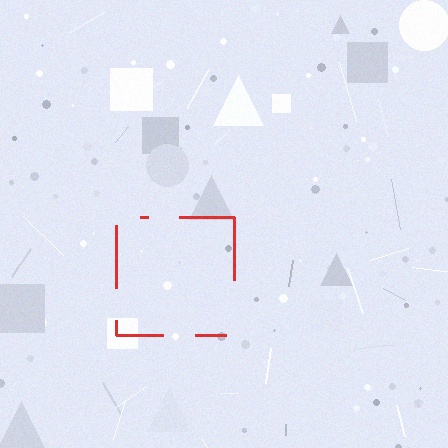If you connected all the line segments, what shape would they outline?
They would outline a square.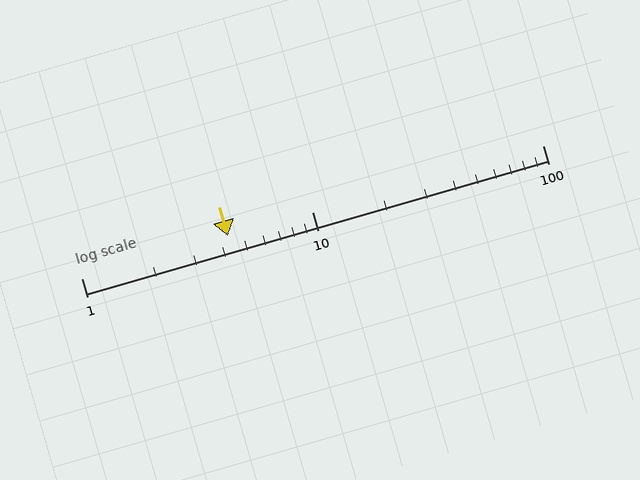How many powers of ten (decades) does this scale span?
The scale spans 2 decades, from 1 to 100.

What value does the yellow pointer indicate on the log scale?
The pointer indicates approximately 4.3.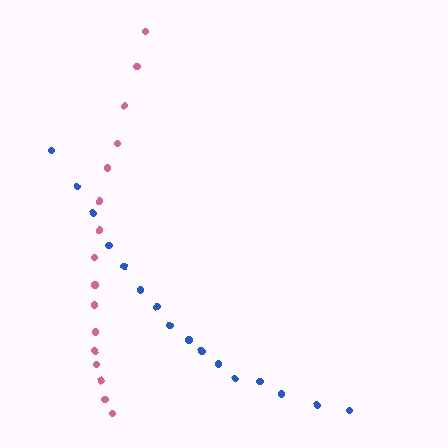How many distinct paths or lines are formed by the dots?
There are 2 distinct paths.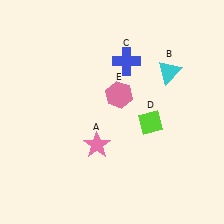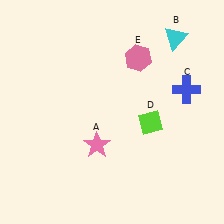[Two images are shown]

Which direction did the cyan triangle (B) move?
The cyan triangle (B) moved up.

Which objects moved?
The objects that moved are: the cyan triangle (B), the blue cross (C), the pink hexagon (E).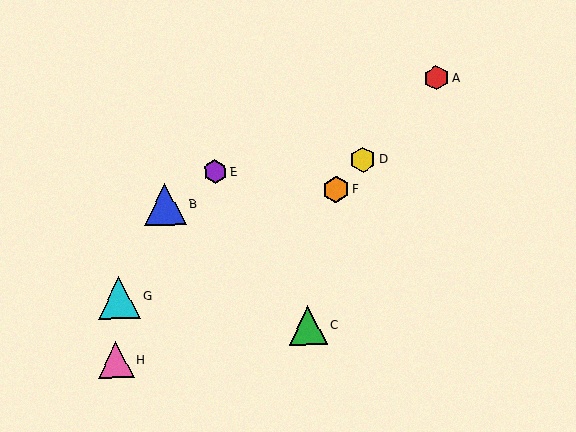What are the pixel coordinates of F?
Object F is at (336, 190).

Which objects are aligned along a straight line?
Objects A, D, F are aligned along a straight line.